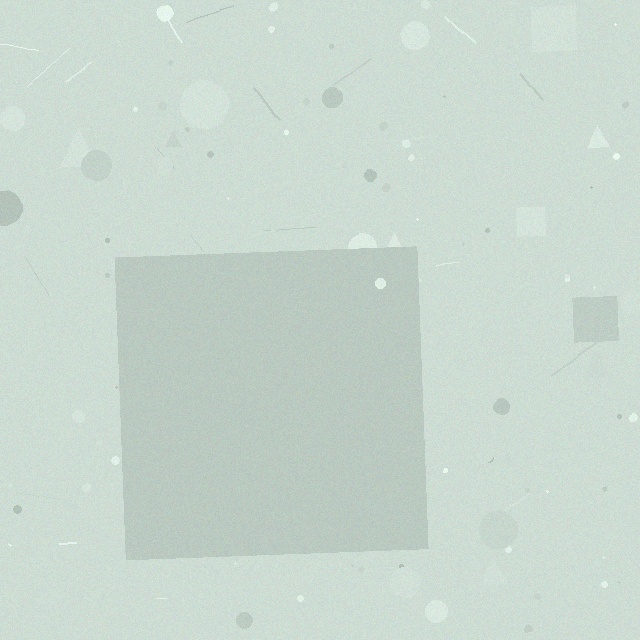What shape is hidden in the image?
A square is hidden in the image.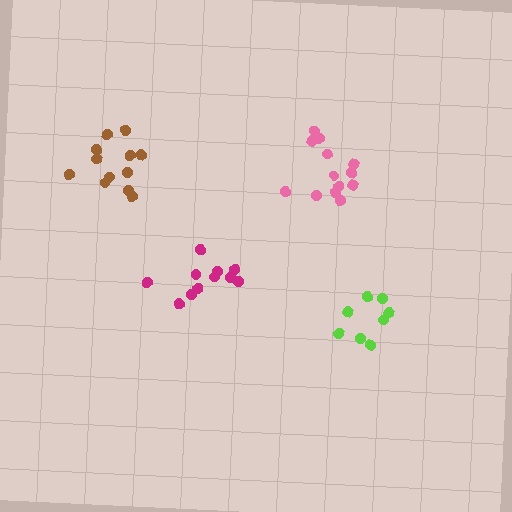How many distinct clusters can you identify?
There are 4 distinct clusters.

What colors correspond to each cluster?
The clusters are colored: brown, magenta, lime, pink.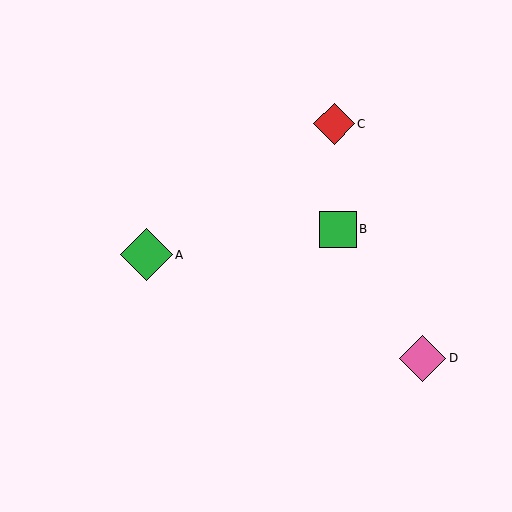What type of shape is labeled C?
Shape C is a red diamond.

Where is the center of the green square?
The center of the green square is at (338, 229).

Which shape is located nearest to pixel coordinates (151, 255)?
The green diamond (labeled A) at (146, 255) is nearest to that location.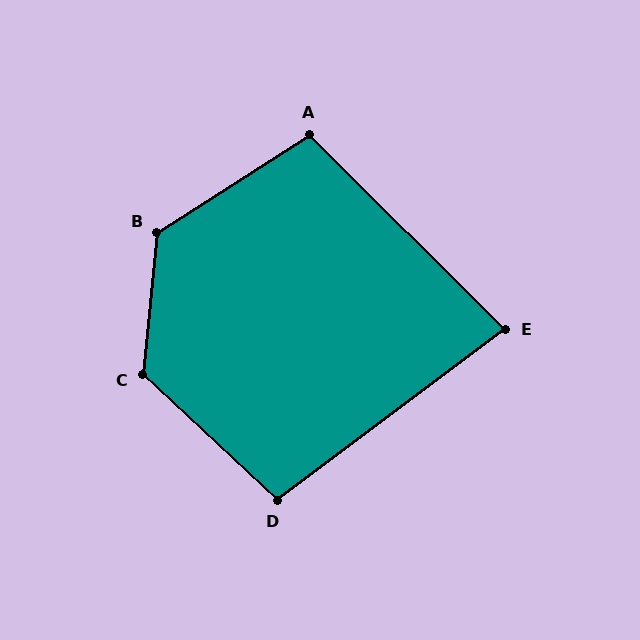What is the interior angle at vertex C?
Approximately 128 degrees (obtuse).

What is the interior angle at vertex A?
Approximately 103 degrees (obtuse).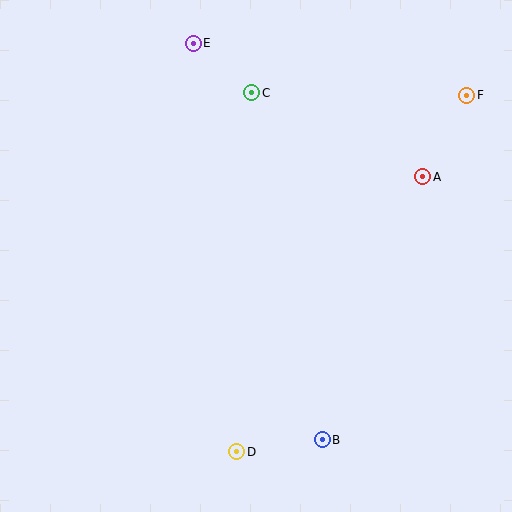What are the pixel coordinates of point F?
Point F is at (467, 95).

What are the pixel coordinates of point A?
Point A is at (423, 177).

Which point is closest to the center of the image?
Point C at (252, 93) is closest to the center.